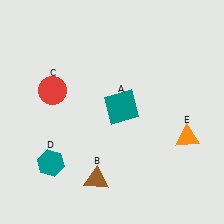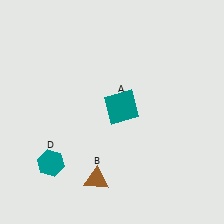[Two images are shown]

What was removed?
The orange triangle (E), the red circle (C) were removed in Image 2.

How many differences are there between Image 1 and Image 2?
There are 2 differences between the two images.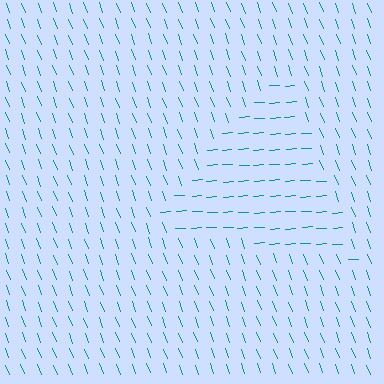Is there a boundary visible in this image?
Yes, there is a texture boundary formed by a change in line orientation.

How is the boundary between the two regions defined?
The boundary is defined purely by a change in line orientation (approximately 74 degrees difference). All lines are the same color and thickness.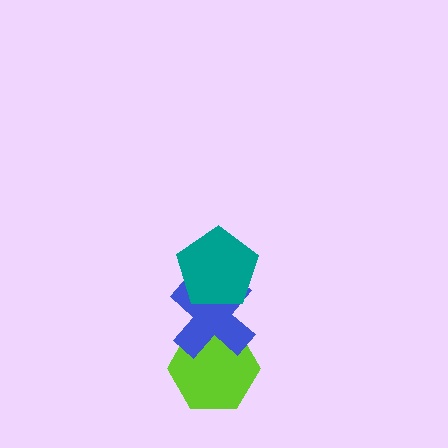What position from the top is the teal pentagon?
The teal pentagon is 1st from the top.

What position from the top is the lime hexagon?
The lime hexagon is 3rd from the top.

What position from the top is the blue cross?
The blue cross is 2nd from the top.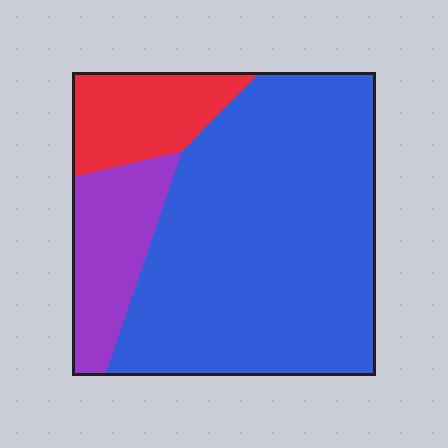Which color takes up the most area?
Blue, at roughly 70%.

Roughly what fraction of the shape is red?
Red covers about 15% of the shape.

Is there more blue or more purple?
Blue.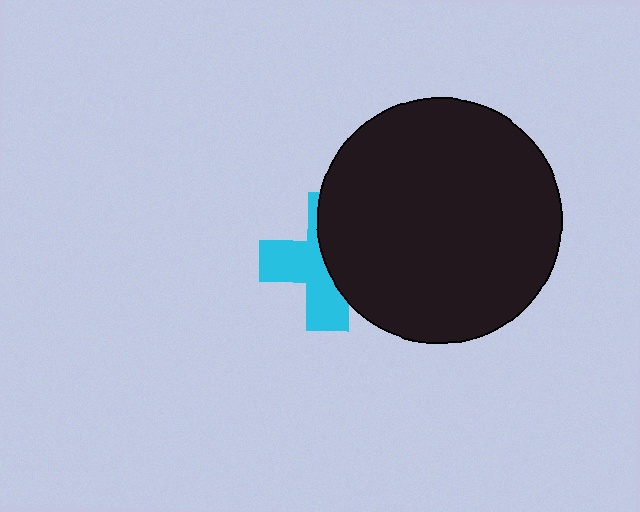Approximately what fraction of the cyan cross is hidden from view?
Roughly 49% of the cyan cross is hidden behind the black circle.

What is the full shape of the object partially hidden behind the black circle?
The partially hidden object is a cyan cross.